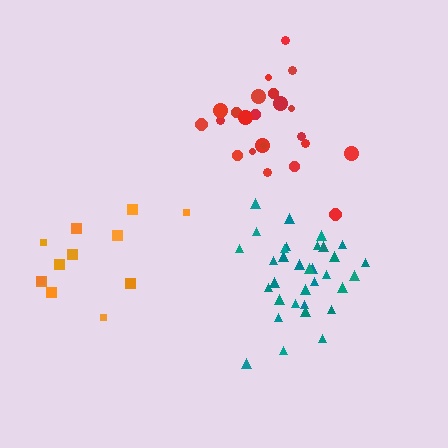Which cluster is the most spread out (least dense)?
Orange.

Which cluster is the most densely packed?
Teal.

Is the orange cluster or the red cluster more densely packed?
Red.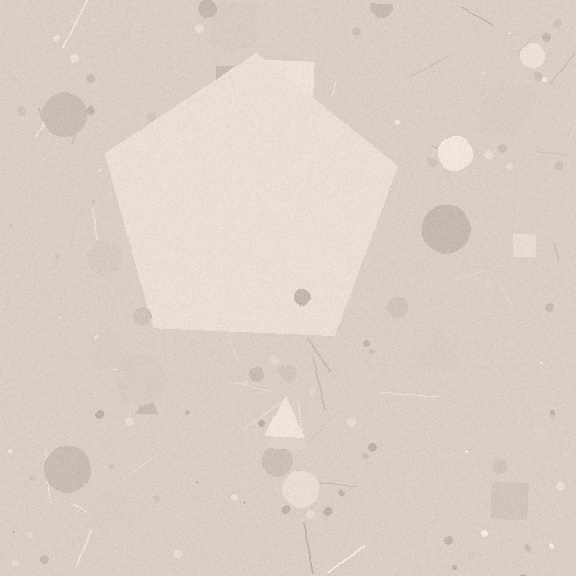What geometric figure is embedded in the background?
A pentagon is embedded in the background.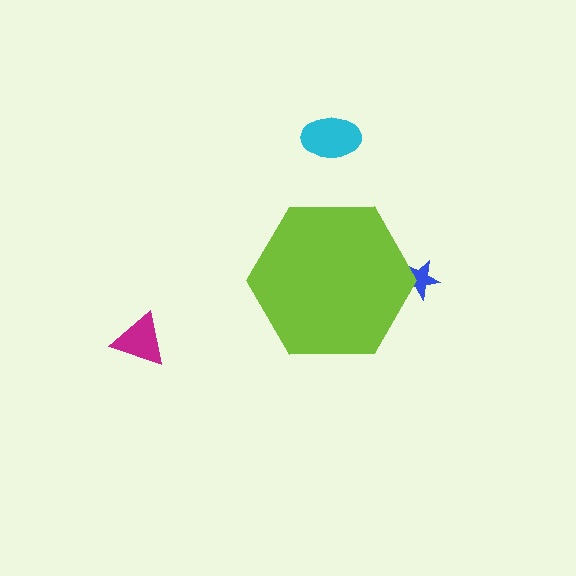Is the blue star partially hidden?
Yes, the blue star is partially hidden behind the lime hexagon.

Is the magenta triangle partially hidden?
No, the magenta triangle is fully visible.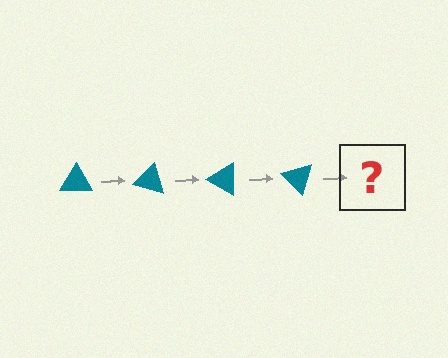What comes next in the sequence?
The next element should be a teal triangle rotated 60 degrees.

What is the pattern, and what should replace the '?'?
The pattern is that the triangle rotates 15 degrees each step. The '?' should be a teal triangle rotated 60 degrees.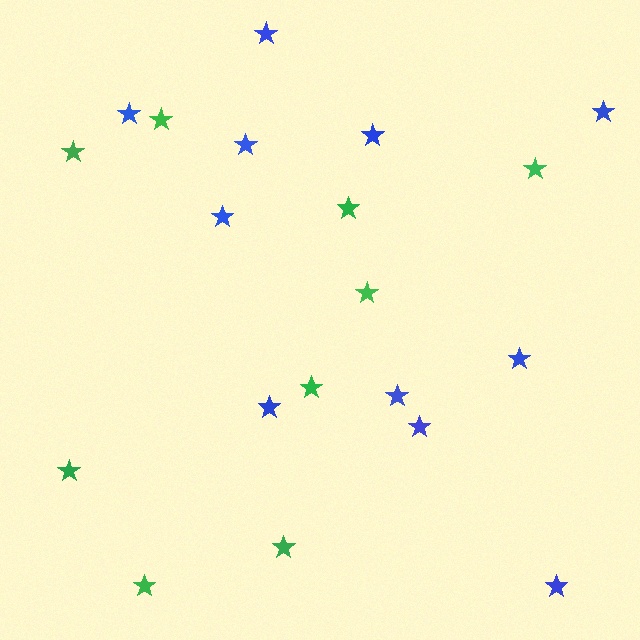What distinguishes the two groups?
There are 2 groups: one group of green stars (9) and one group of blue stars (11).